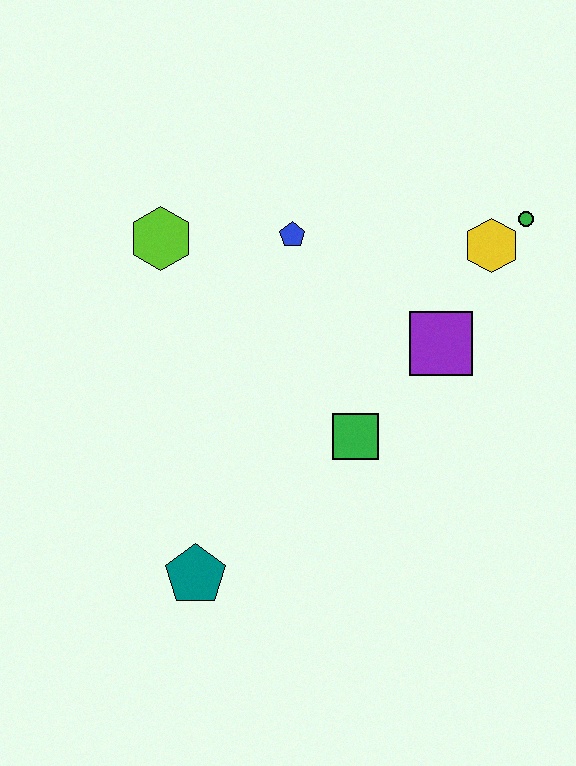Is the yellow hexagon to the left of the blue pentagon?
No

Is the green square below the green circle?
Yes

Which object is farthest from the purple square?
The teal pentagon is farthest from the purple square.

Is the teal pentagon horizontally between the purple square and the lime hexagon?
Yes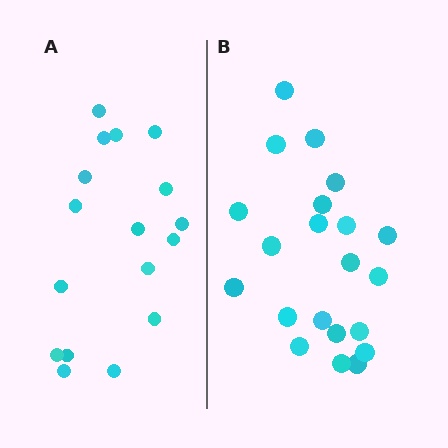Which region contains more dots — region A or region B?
Region B (the right region) has more dots.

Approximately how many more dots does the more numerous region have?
Region B has about 4 more dots than region A.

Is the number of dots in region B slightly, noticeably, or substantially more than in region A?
Region B has only slightly more — the two regions are fairly close. The ratio is roughly 1.2 to 1.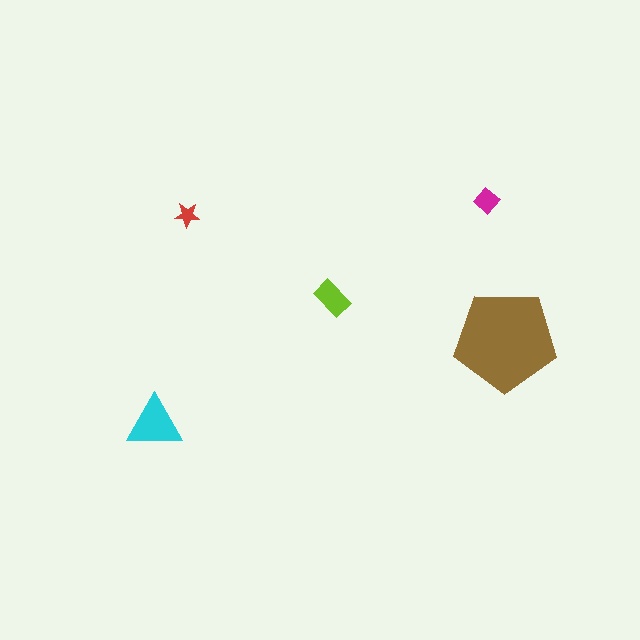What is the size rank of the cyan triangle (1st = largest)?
2nd.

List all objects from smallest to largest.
The red star, the magenta diamond, the lime rectangle, the cyan triangle, the brown pentagon.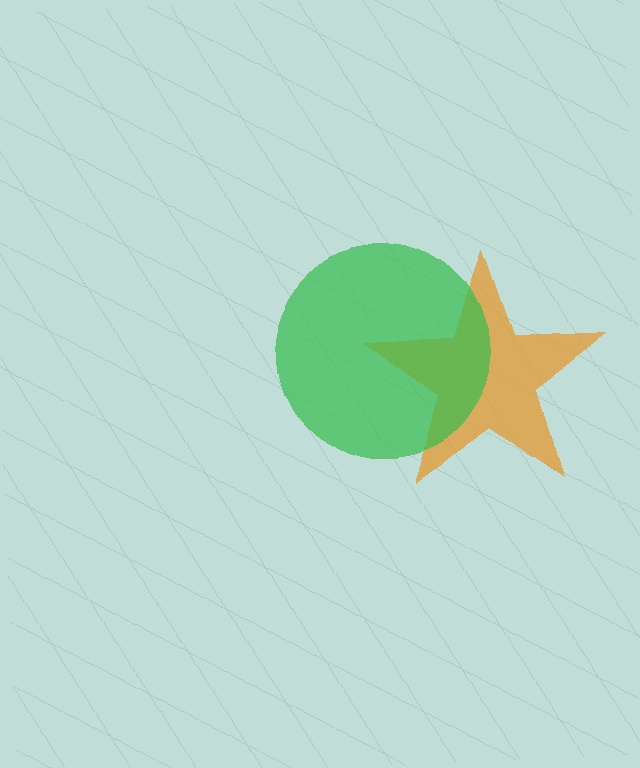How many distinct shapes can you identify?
There are 2 distinct shapes: an orange star, a green circle.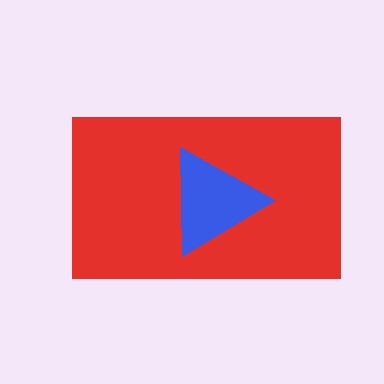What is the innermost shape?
The blue triangle.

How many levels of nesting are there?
2.